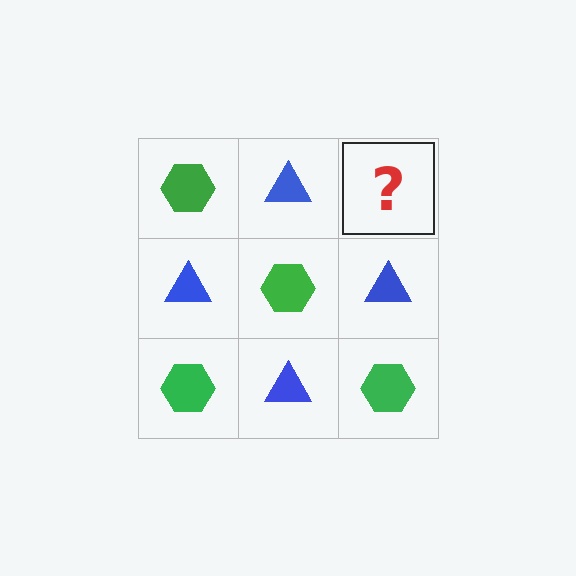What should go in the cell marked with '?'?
The missing cell should contain a green hexagon.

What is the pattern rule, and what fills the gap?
The rule is that it alternates green hexagon and blue triangle in a checkerboard pattern. The gap should be filled with a green hexagon.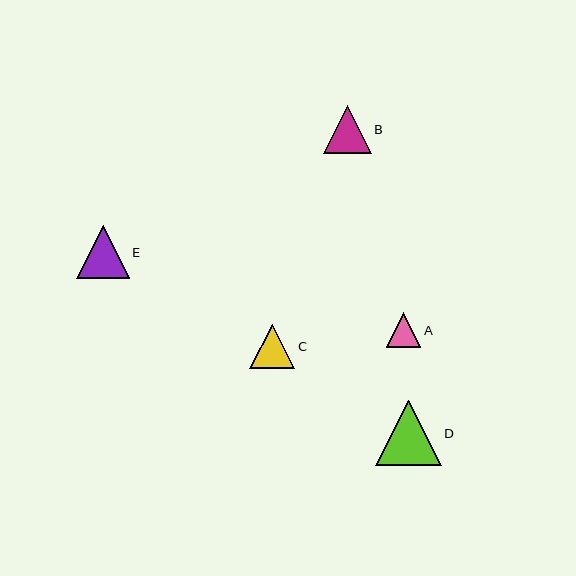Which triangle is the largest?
Triangle D is the largest with a size of approximately 65 pixels.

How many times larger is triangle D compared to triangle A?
Triangle D is approximately 1.9 times the size of triangle A.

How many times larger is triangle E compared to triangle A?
Triangle E is approximately 1.5 times the size of triangle A.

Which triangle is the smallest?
Triangle A is the smallest with a size of approximately 35 pixels.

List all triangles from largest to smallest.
From largest to smallest: D, E, B, C, A.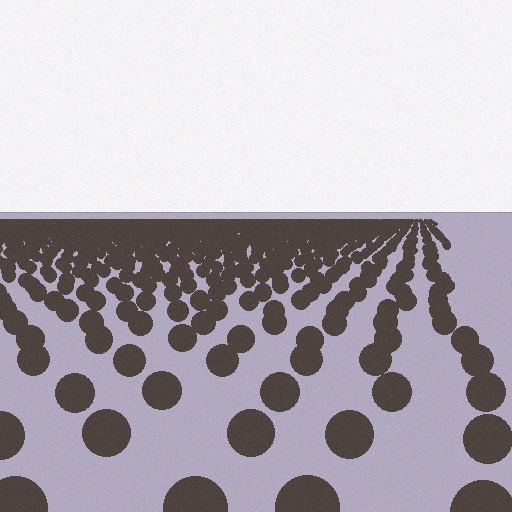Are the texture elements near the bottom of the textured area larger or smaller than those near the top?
Larger. Near the bottom, elements are closer to the viewer and appear at a bigger on-screen size.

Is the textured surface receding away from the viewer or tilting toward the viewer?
The surface is receding away from the viewer. Texture elements get smaller and denser toward the top.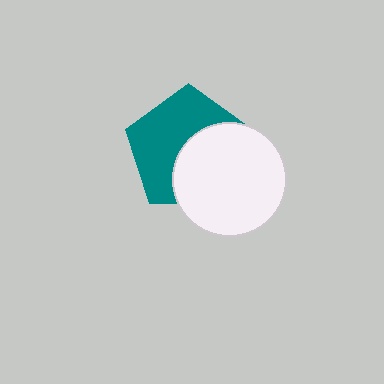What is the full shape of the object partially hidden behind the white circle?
The partially hidden object is a teal pentagon.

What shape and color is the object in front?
The object in front is a white circle.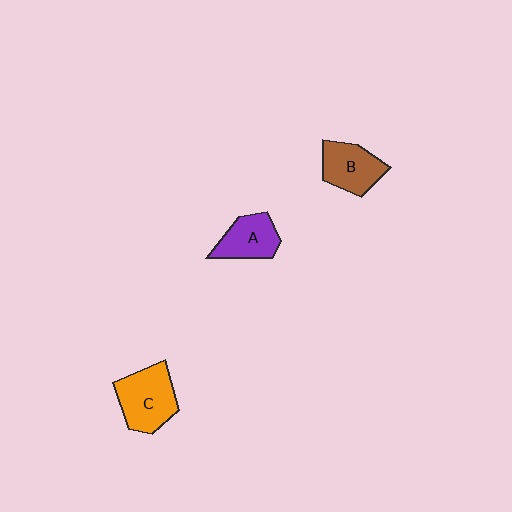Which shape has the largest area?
Shape C (orange).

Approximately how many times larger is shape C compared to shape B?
Approximately 1.3 times.